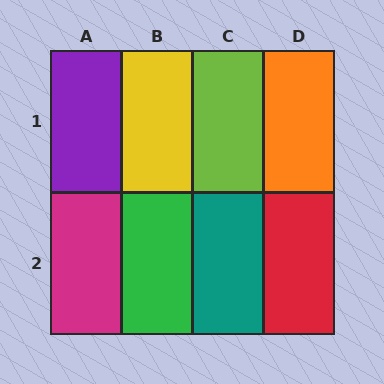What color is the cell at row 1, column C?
Lime.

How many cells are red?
1 cell is red.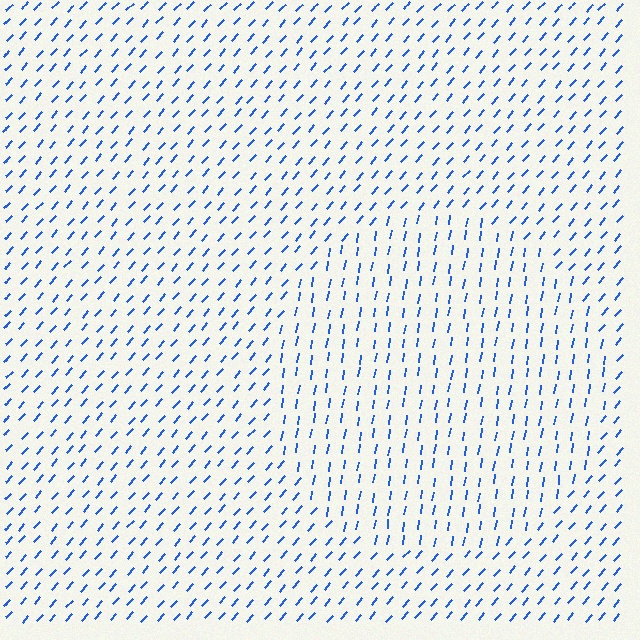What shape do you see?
I see a circle.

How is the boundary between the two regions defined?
The boundary is defined purely by a change in line orientation (approximately 33 degrees difference). All lines are the same color and thickness.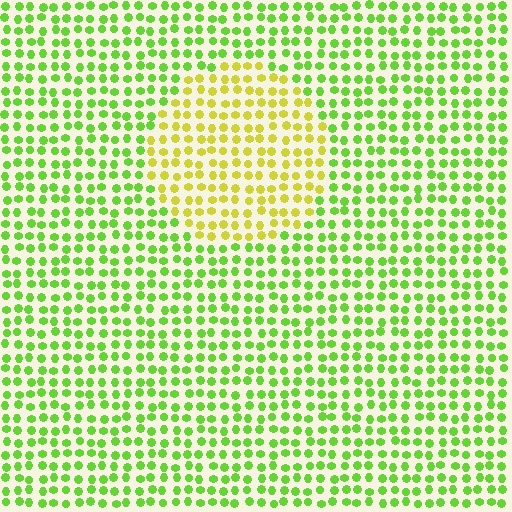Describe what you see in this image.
The image is filled with small lime elements in a uniform arrangement. A circle-shaped region is visible where the elements are tinted to a slightly different hue, forming a subtle color boundary.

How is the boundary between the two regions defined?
The boundary is defined purely by a slight shift in hue (about 41 degrees). Spacing, size, and orientation are identical on both sides.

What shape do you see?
I see a circle.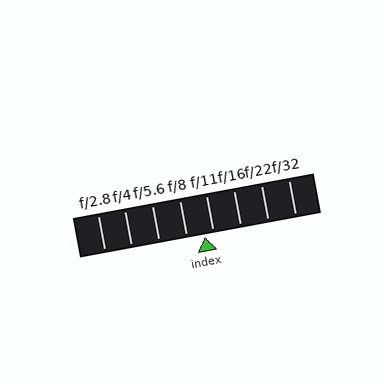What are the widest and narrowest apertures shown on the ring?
The widest aperture shown is f/2.8 and the narrowest is f/32.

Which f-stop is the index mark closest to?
The index mark is closest to f/11.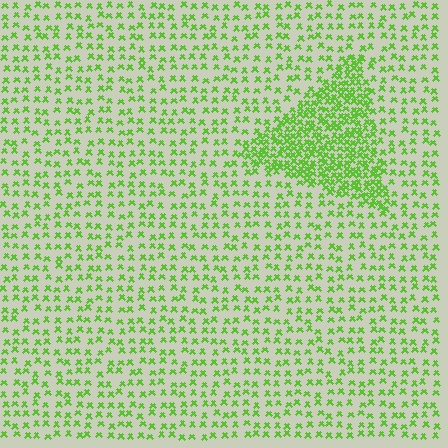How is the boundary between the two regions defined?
The boundary is defined by a change in element density (approximately 2.5x ratio). All elements are the same color, size, and shape.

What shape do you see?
I see a triangle.